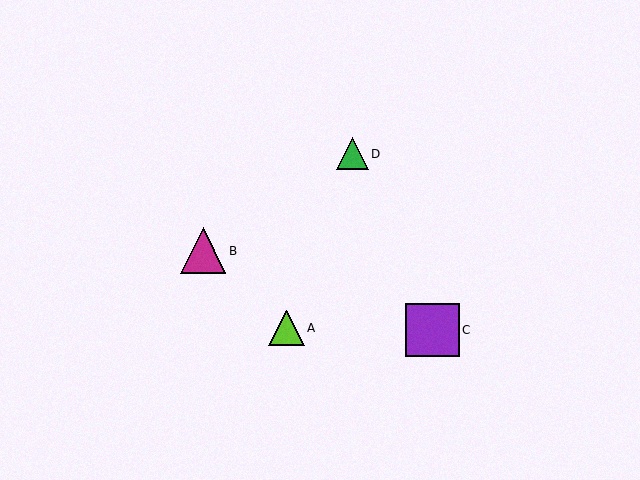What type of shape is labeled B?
Shape B is a magenta triangle.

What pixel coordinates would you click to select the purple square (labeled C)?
Click at (432, 330) to select the purple square C.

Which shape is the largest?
The purple square (labeled C) is the largest.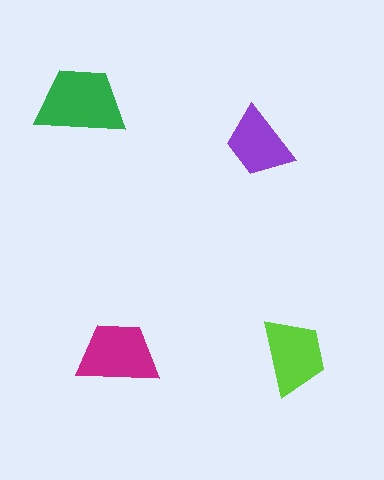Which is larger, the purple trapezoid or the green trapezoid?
The green one.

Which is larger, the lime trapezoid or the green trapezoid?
The green one.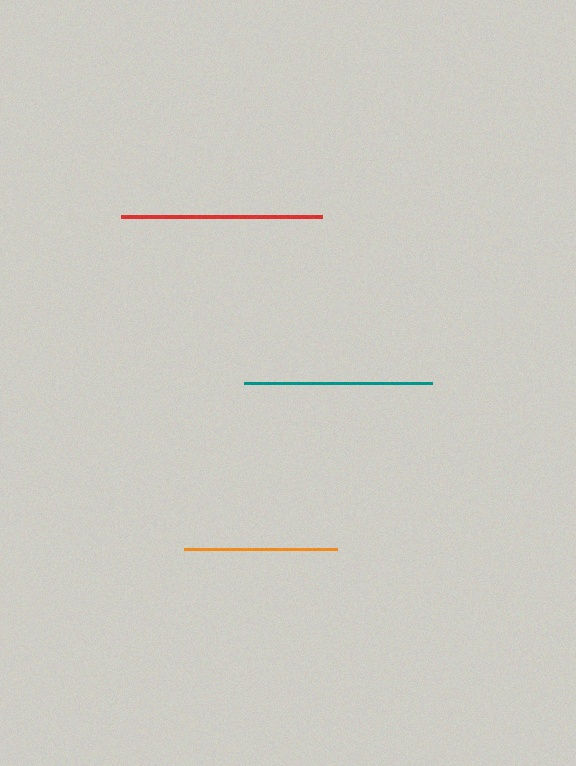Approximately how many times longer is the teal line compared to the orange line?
The teal line is approximately 1.2 times the length of the orange line.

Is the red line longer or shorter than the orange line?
The red line is longer than the orange line.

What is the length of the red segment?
The red segment is approximately 201 pixels long.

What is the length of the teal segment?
The teal segment is approximately 188 pixels long.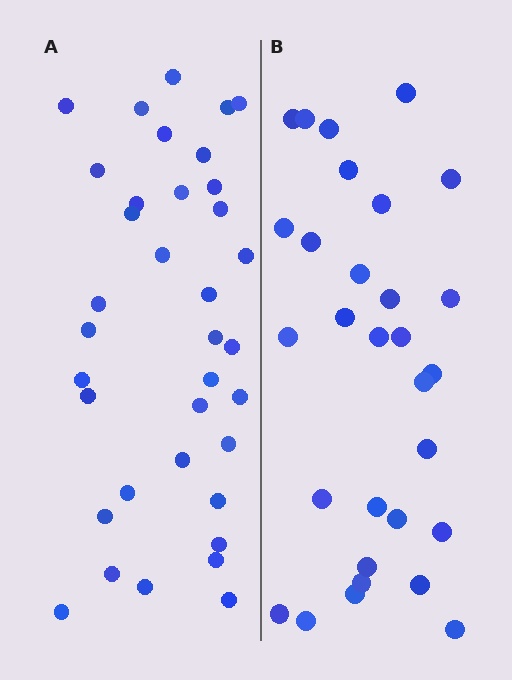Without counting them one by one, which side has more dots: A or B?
Region A (the left region) has more dots.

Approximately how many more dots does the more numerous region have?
Region A has about 6 more dots than region B.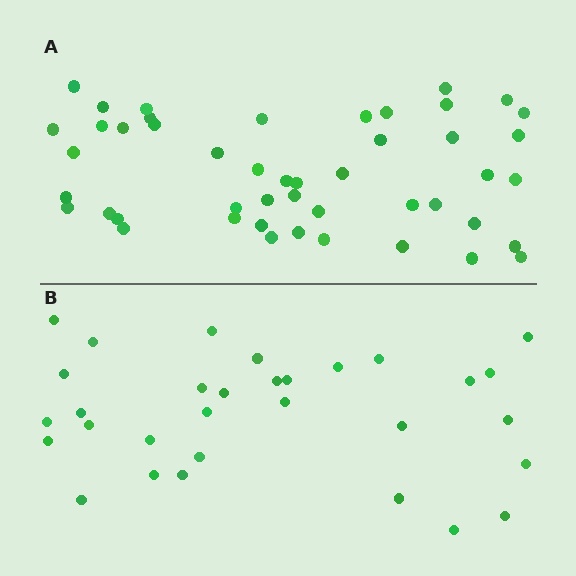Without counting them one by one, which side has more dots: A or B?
Region A (the top region) has more dots.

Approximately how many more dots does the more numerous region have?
Region A has approximately 15 more dots than region B.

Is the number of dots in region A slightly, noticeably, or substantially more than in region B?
Region A has substantially more. The ratio is roughly 1.5 to 1.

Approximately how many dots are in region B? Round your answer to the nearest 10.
About 30 dots. (The exact count is 31, which rounds to 30.)